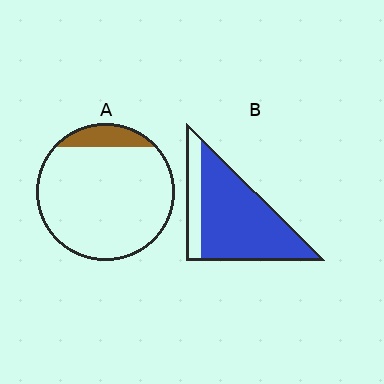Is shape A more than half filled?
No.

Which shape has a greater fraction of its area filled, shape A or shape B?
Shape B.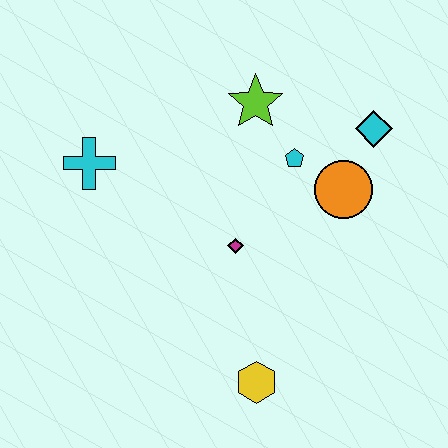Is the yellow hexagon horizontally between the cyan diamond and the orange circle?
No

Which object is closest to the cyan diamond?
The orange circle is closest to the cyan diamond.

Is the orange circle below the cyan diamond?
Yes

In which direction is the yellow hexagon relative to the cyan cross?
The yellow hexagon is below the cyan cross.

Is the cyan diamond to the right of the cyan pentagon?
Yes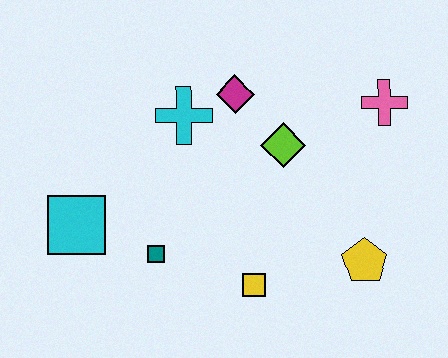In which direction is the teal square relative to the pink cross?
The teal square is to the left of the pink cross.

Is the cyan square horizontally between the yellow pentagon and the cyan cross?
No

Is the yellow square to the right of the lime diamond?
No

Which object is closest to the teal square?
The cyan square is closest to the teal square.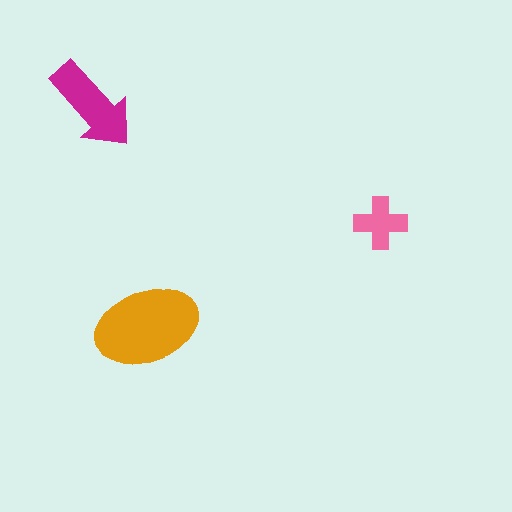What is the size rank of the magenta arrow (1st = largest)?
2nd.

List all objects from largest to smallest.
The orange ellipse, the magenta arrow, the pink cross.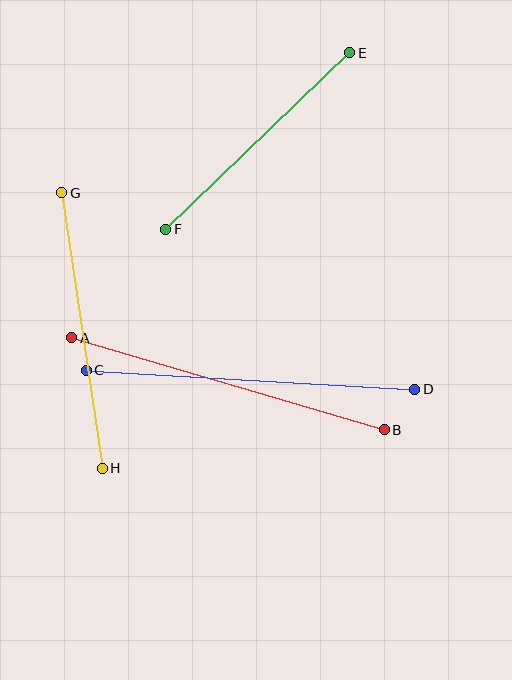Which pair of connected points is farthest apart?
Points C and D are farthest apart.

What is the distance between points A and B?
The distance is approximately 326 pixels.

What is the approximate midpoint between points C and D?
The midpoint is at approximately (251, 380) pixels.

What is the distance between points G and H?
The distance is approximately 279 pixels.